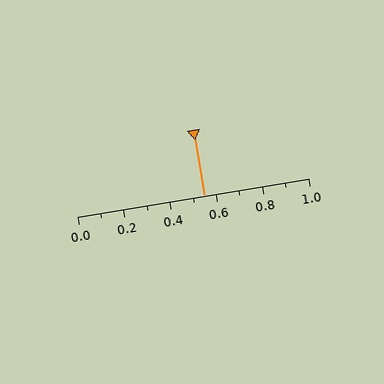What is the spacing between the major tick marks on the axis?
The major ticks are spaced 0.2 apart.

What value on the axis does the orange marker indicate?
The marker indicates approximately 0.55.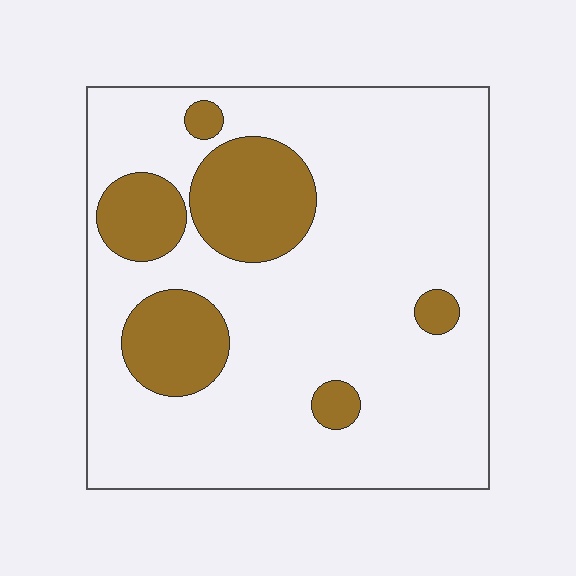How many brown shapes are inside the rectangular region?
6.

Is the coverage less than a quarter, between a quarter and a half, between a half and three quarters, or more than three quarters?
Less than a quarter.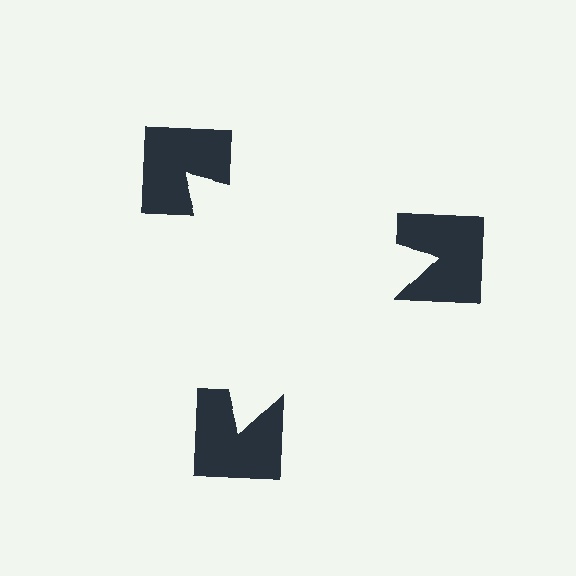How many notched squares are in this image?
There are 3 — one at each vertex of the illusory triangle.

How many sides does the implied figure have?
3 sides.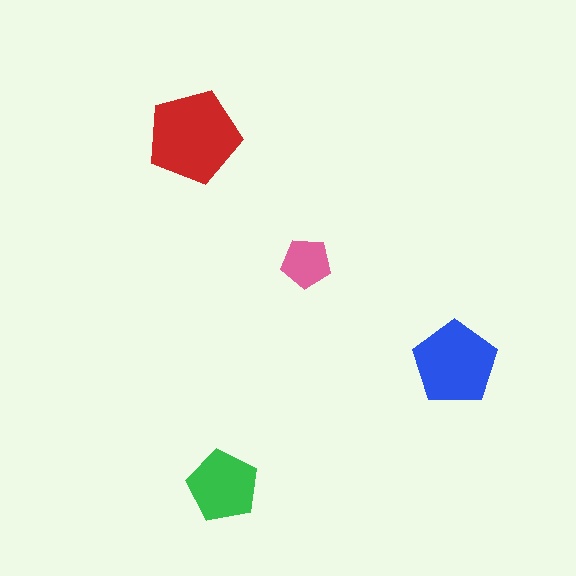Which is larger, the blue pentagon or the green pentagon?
The blue one.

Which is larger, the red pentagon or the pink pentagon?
The red one.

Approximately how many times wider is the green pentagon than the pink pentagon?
About 1.5 times wider.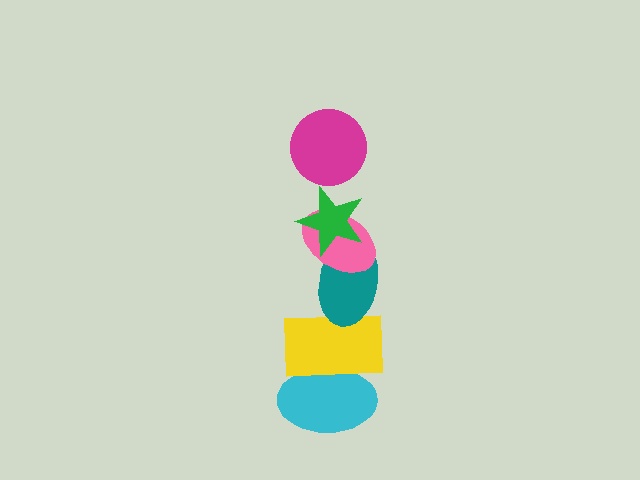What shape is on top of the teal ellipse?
The pink ellipse is on top of the teal ellipse.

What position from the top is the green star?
The green star is 2nd from the top.